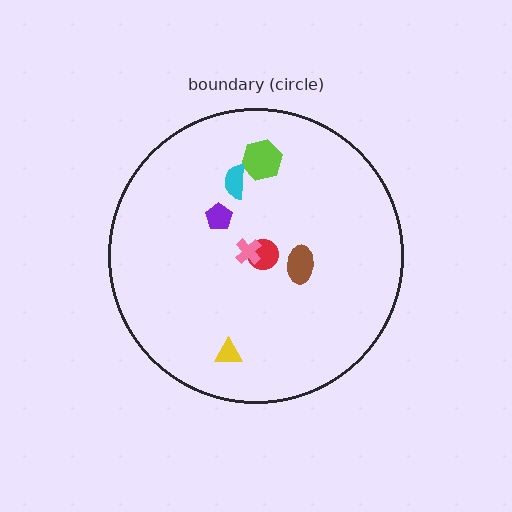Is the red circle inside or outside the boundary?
Inside.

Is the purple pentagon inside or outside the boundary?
Inside.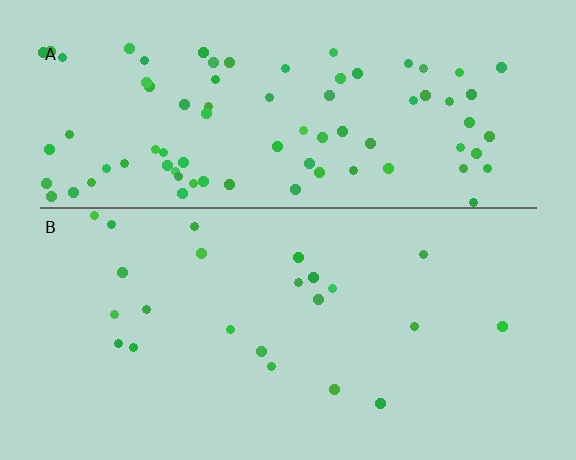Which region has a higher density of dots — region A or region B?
A (the top).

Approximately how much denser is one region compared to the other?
Approximately 3.6× — region A over region B.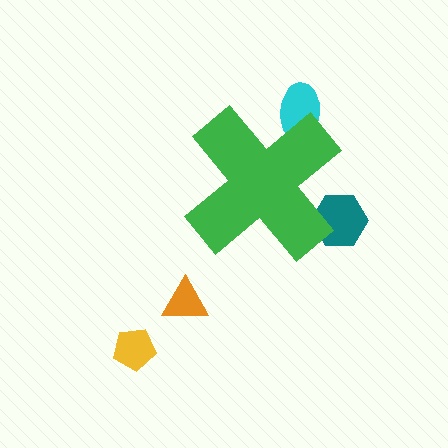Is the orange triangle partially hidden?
No, the orange triangle is fully visible.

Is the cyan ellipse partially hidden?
Yes, the cyan ellipse is partially hidden behind the green cross.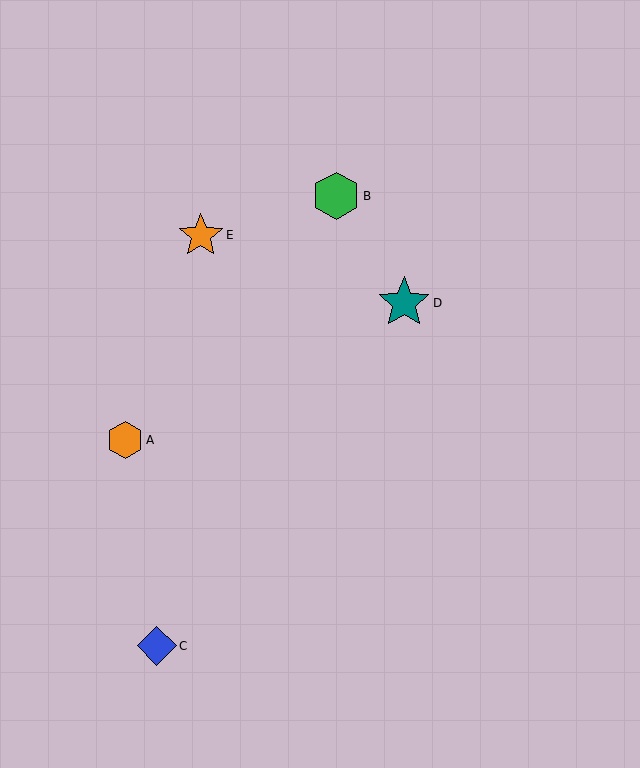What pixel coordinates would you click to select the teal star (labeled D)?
Click at (404, 303) to select the teal star D.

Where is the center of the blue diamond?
The center of the blue diamond is at (157, 646).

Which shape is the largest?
The teal star (labeled D) is the largest.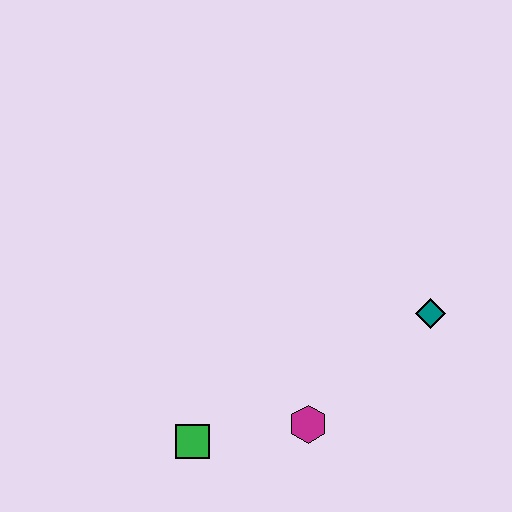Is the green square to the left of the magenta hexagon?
Yes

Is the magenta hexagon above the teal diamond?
No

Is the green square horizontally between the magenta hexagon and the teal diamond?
No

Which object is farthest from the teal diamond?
The green square is farthest from the teal diamond.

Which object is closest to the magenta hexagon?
The green square is closest to the magenta hexagon.